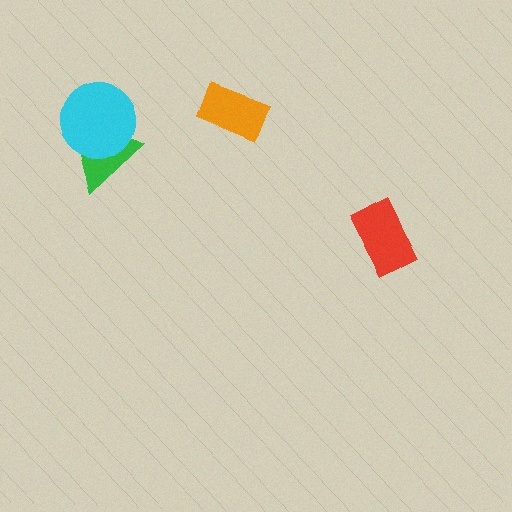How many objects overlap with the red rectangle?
0 objects overlap with the red rectangle.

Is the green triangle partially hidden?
Yes, it is partially covered by another shape.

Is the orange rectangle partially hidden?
No, no other shape covers it.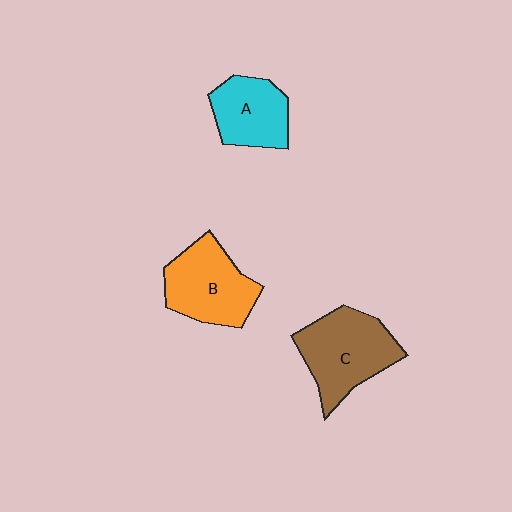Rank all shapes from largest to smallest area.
From largest to smallest: C (brown), B (orange), A (cyan).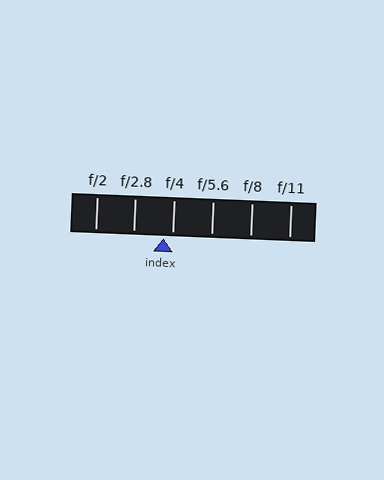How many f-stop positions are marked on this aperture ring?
There are 6 f-stop positions marked.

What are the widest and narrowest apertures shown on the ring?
The widest aperture shown is f/2 and the narrowest is f/11.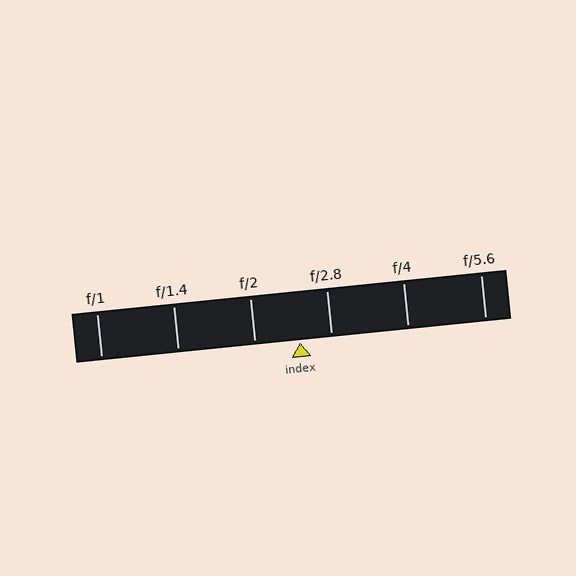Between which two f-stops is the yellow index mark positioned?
The index mark is between f/2 and f/2.8.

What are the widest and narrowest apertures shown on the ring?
The widest aperture shown is f/1 and the narrowest is f/5.6.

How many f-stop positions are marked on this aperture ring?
There are 6 f-stop positions marked.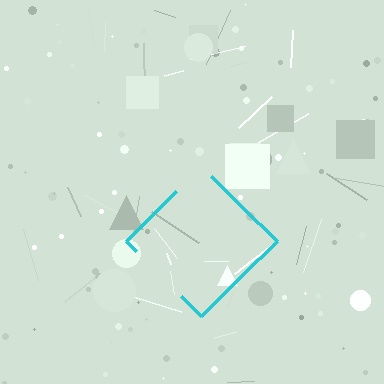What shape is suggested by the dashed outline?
The dashed outline suggests a diamond.